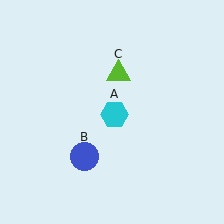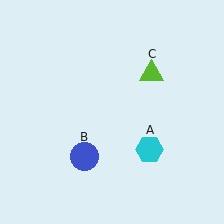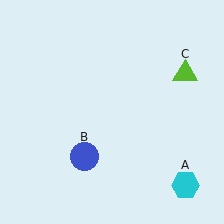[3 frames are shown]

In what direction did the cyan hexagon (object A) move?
The cyan hexagon (object A) moved down and to the right.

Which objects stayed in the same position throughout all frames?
Blue circle (object B) remained stationary.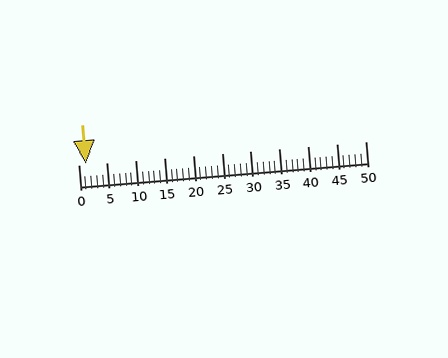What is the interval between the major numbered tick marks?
The major tick marks are spaced 5 units apart.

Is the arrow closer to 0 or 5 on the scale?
The arrow is closer to 0.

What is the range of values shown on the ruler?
The ruler shows values from 0 to 50.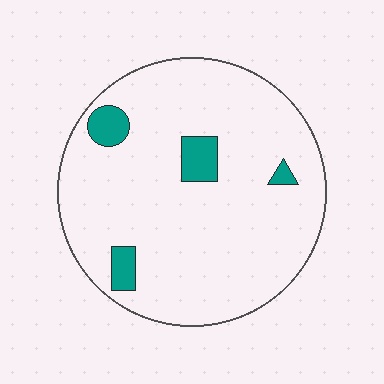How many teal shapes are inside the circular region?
4.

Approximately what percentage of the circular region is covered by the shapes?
Approximately 10%.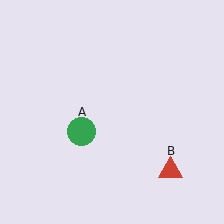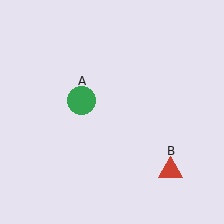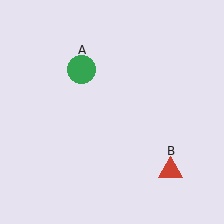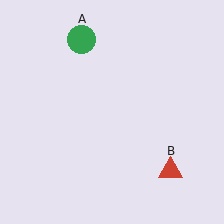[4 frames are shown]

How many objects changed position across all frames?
1 object changed position: green circle (object A).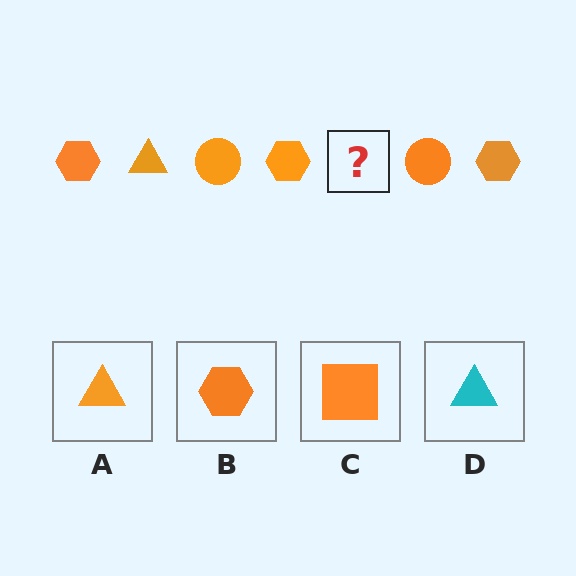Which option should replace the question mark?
Option A.